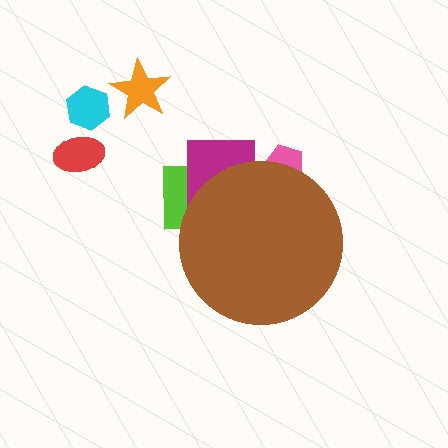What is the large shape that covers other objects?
A brown circle.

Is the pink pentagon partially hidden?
Yes, the pink pentagon is partially hidden behind the brown circle.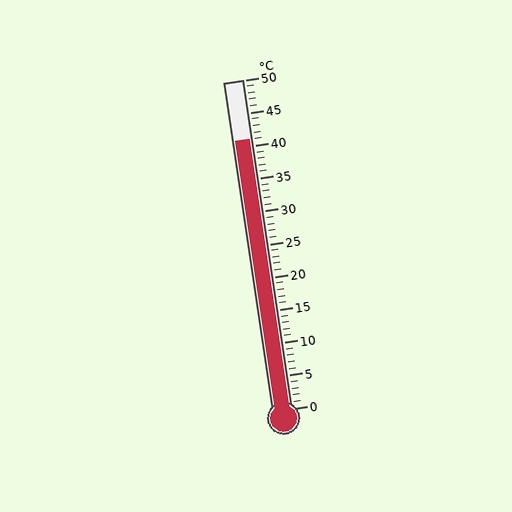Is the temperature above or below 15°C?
The temperature is above 15°C.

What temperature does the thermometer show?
The thermometer shows approximately 41°C.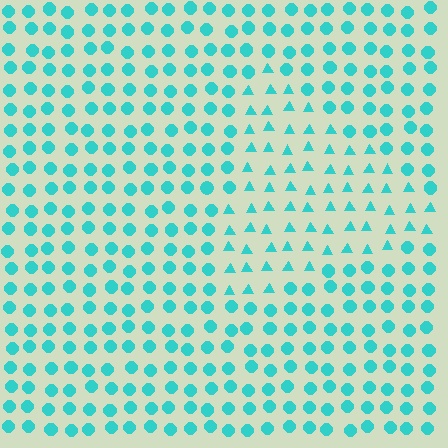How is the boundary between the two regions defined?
The boundary is defined by a change in element shape: triangles inside vs. circles outside. All elements share the same color and spacing.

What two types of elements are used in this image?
The image uses triangles inside the triangle region and circles outside it.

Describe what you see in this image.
The image is filled with small cyan elements arranged in a uniform grid. A triangle-shaped region contains triangles, while the surrounding area contains circles. The boundary is defined purely by the change in element shape.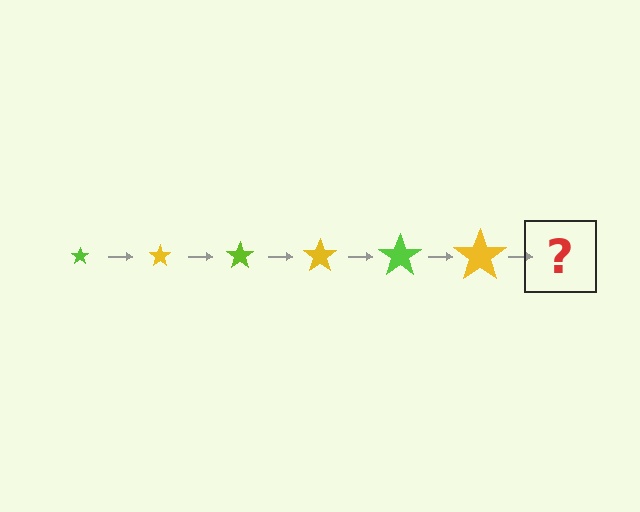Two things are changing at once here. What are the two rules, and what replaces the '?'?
The two rules are that the star grows larger each step and the color cycles through lime and yellow. The '?' should be a lime star, larger than the previous one.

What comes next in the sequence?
The next element should be a lime star, larger than the previous one.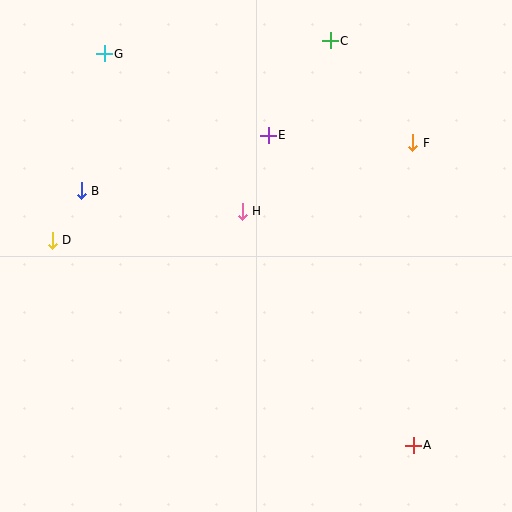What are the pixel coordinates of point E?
Point E is at (268, 135).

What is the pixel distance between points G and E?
The distance between G and E is 183 pixels.